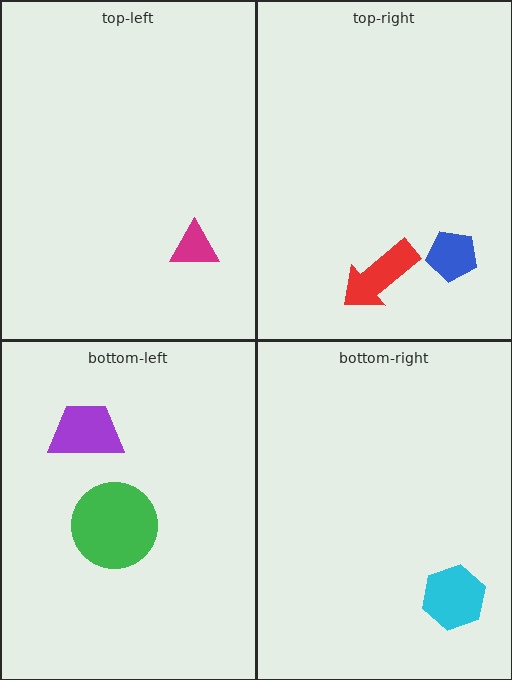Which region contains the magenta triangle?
The top-left region.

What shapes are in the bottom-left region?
The green circle, the purple trapezoid.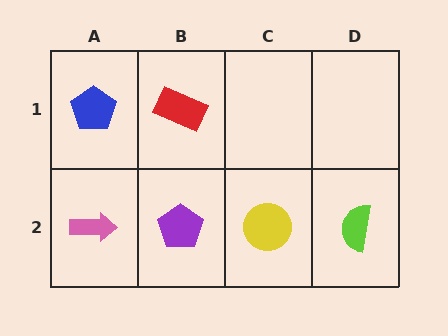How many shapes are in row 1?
2 shapes.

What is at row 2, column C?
A yellow circle.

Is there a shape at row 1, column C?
No, that cell is empty.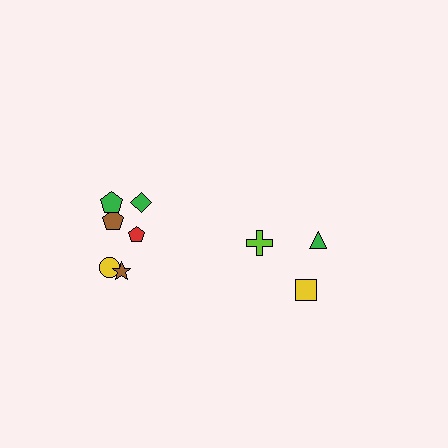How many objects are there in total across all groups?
There are 9 objects.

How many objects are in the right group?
There are 3 objects.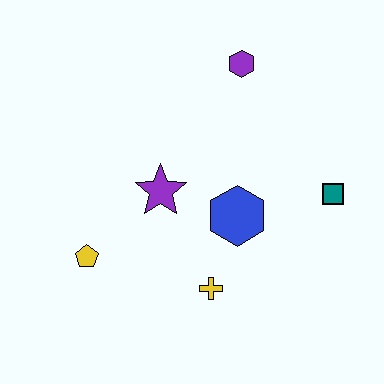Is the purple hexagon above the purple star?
Yes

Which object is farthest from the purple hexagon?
The yellow pentagon is farthest from the purple hexagon.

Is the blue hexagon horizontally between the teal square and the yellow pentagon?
Yes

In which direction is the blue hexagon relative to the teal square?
The blue hexagon is to the left of the teal square.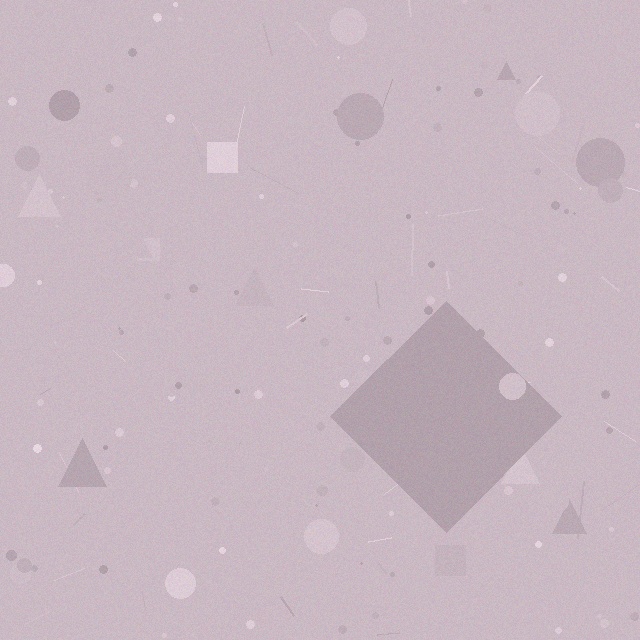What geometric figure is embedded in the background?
A diamond is embedded in the background.